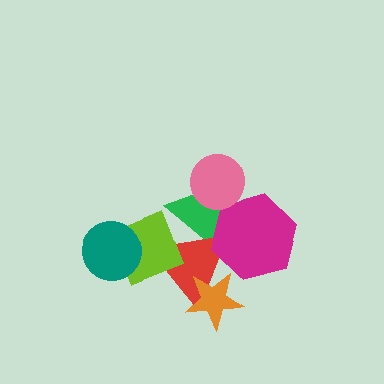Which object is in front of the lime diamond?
The teal circle is in front of the lime diamond.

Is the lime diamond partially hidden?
Yes, it is partially covered by another shape.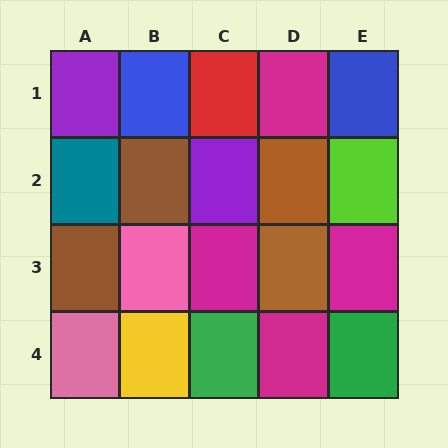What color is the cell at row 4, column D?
Magenta.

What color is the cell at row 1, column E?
Blue.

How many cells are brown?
4 cells are brown.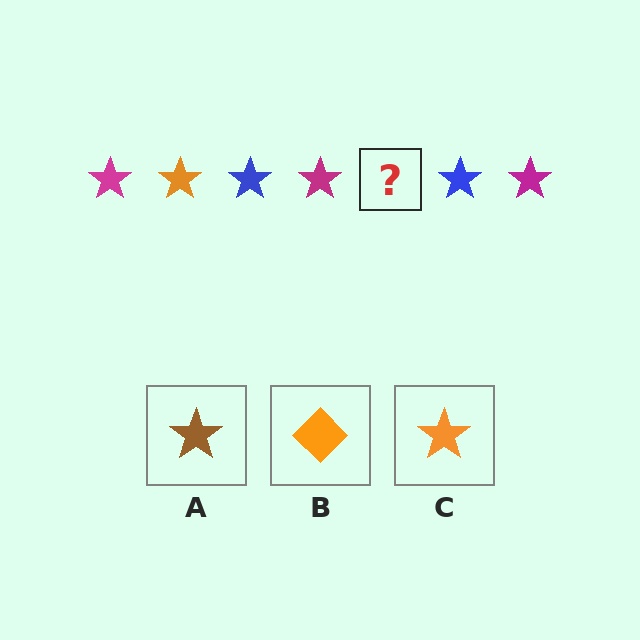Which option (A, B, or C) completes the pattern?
C.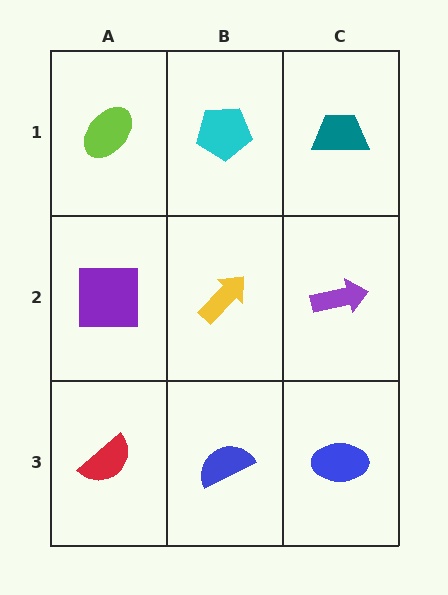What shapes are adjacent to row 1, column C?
A purple arrow (row 2, column C), a cyan pentagon (row 1, column B).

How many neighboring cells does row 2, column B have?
4.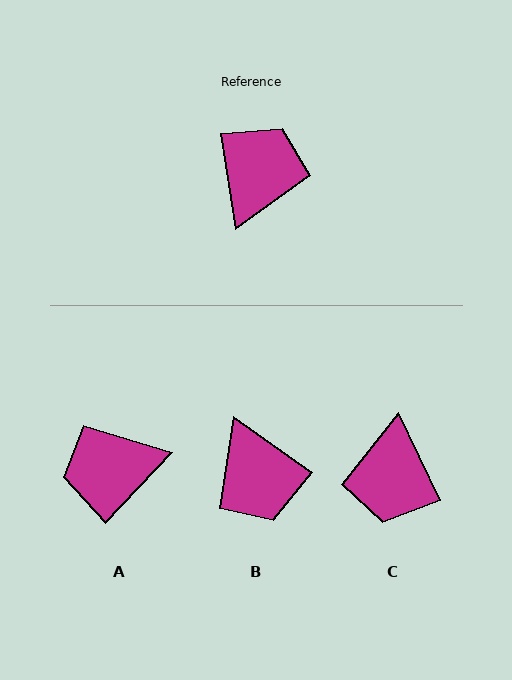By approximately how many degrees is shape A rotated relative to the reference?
Approximately 128 degrees counter-clockwise.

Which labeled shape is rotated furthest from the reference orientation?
C, about 163 degrees away.